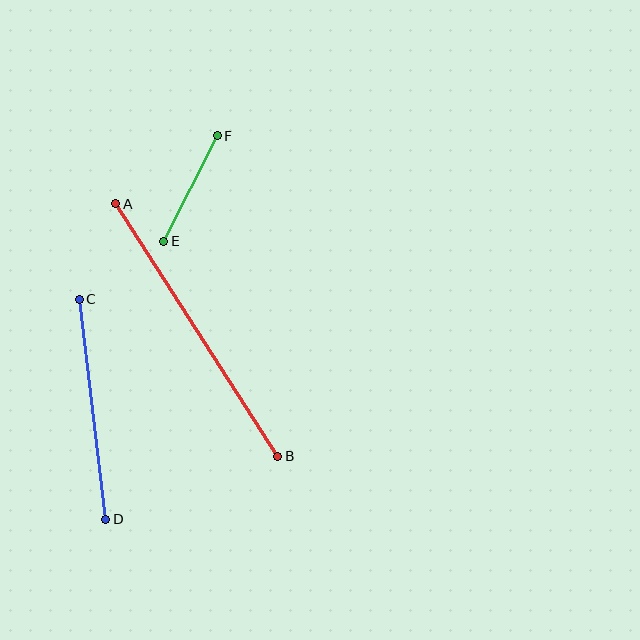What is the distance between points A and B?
The distance is approximately 300 pixels.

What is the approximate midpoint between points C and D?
The midpoint is at approximately (92, 409) pixels.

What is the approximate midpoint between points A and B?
The midpoint is at approximately (197, 330) pixels.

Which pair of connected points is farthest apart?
Points A and B are farthest apart.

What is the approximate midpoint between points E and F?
The midpoint is at approximately (190, 189) pixels.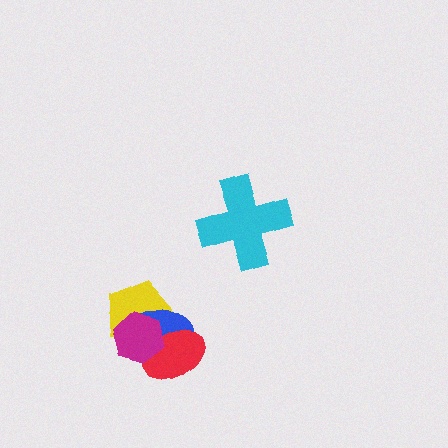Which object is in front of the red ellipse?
The magenta hexagon is in front of the red ellipse.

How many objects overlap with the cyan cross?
0 objects overlap with the cyan cross.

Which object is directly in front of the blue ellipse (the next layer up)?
The red ellipse is directly in front of the blue ellipse.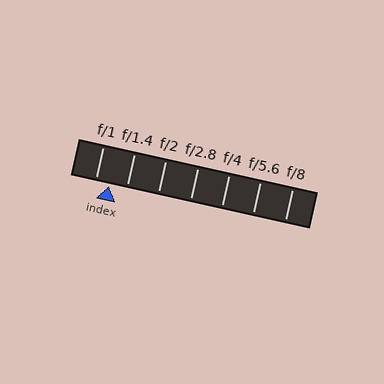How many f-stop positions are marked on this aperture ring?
There are 7 f-stop positions marked.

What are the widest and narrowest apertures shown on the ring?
The widest aperture shown is f/1 and the narrowest is f/8.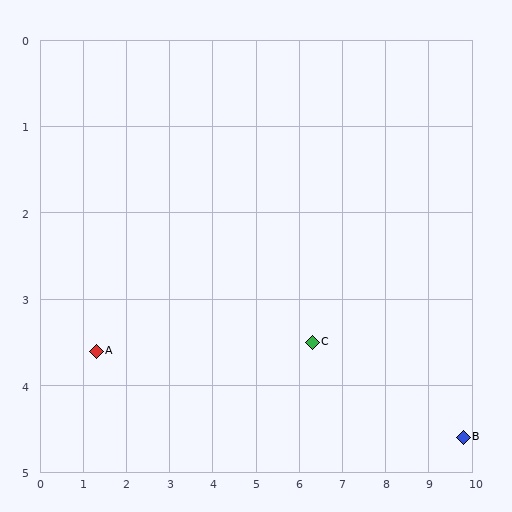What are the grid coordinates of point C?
Point C is at approximately (6.3, 3.5).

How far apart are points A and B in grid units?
Points A and B are about 8.6 grid units apart.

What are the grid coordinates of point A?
Point A is at approximately (1.3, 3.6).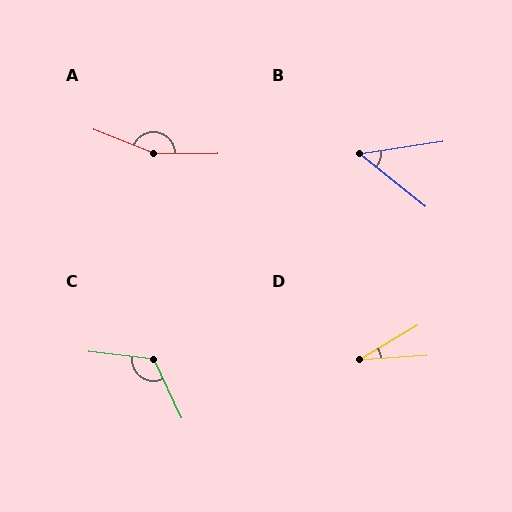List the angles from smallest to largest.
D (27°), B (47°), C (122°), A (158°).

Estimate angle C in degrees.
Approximately 122 degrees.